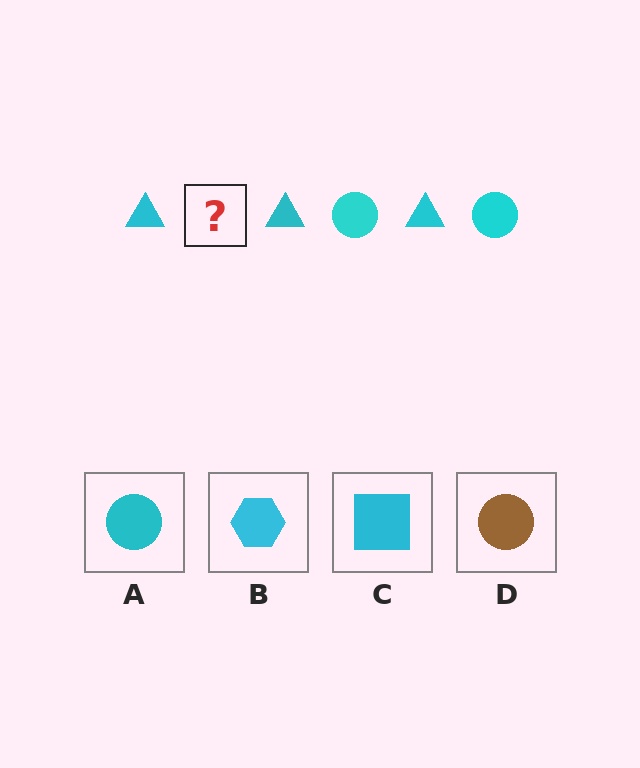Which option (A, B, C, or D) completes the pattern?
A.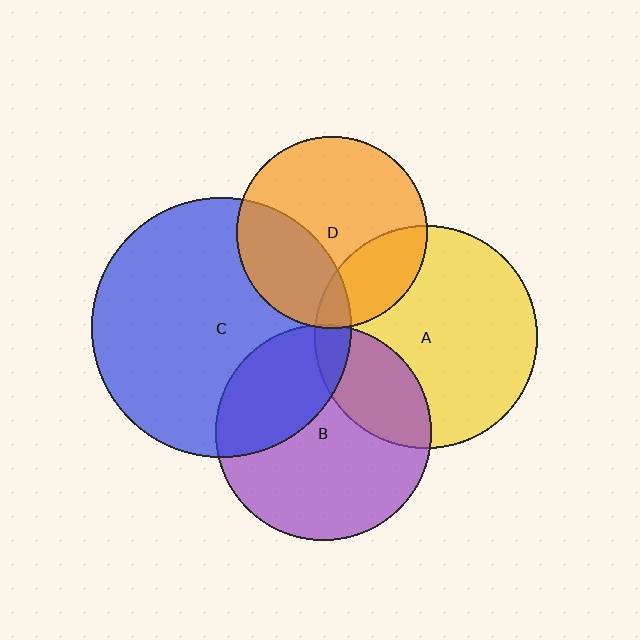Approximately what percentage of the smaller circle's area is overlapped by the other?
Approximately 35%.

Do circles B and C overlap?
Yes.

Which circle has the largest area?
Circle C (blue).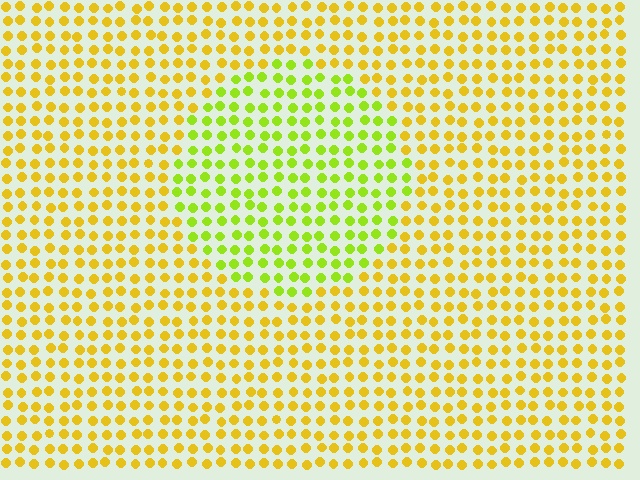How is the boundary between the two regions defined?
The boundary is defined purely by a slight shift in hue (about 35 degrees). Spacing, size, and orientation are identical on both sides.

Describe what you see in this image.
The image is filled with small yellow elements in a uniform arrangement. A circle-shaped region is visible where the elements are tinted to a slightly different hue, forming a subtle color boundary.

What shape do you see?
I see a circle.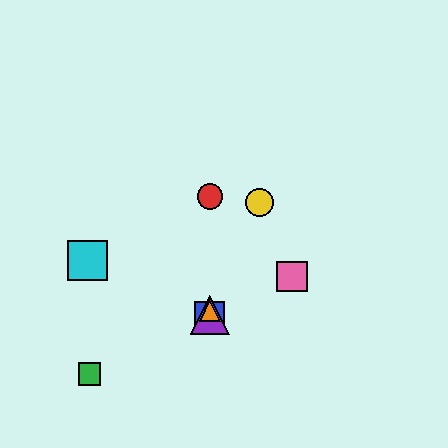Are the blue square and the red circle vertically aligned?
Yes, both are at x≈210.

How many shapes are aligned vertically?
4 shapes (the red circle, the blue square, the purple triangle, the orange triangle) are aligned vertically.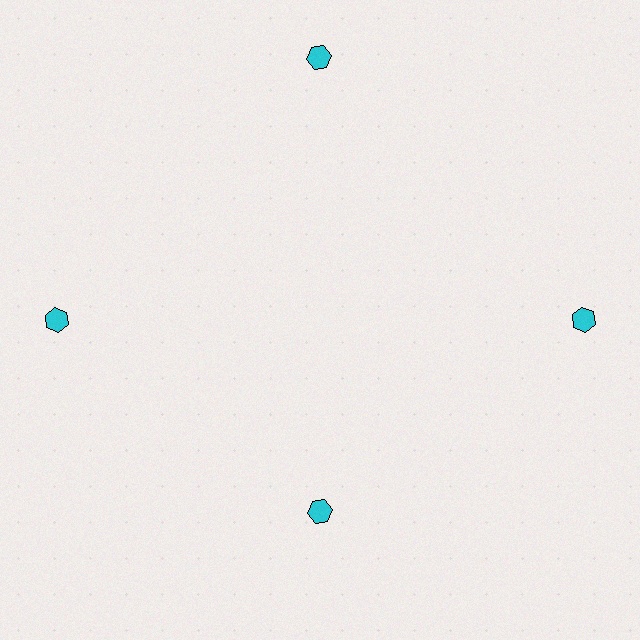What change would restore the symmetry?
The symmetry would be restored by moving it outward, back onto the ring so that all 4 hexagons sit at equal angles and equal distance from the center.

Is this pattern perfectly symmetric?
No. The 4 cyan hexagons are arranged in a ring, but one element near the 6 o'clock position is pulled inward toward the center, breaking the 4-fold rotational symmetry.